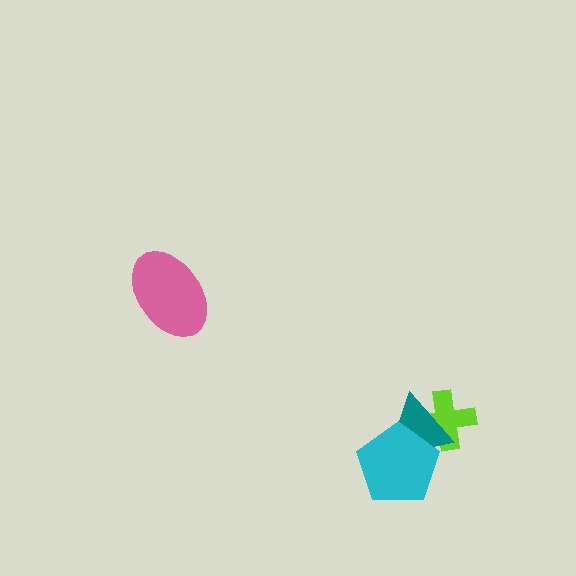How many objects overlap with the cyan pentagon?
2 objects overlap with the cyan pentagon.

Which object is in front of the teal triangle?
The cyan pentagon is in front of the teal triangle.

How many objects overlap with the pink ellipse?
0 objects overlap with the pink ellipse.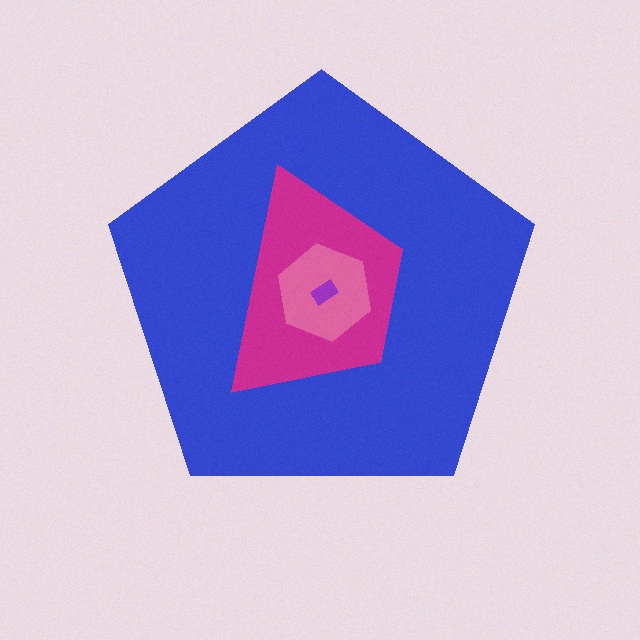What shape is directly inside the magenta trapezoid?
The pink hexagon.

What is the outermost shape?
The blue pentagon.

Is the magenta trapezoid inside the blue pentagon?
Yes.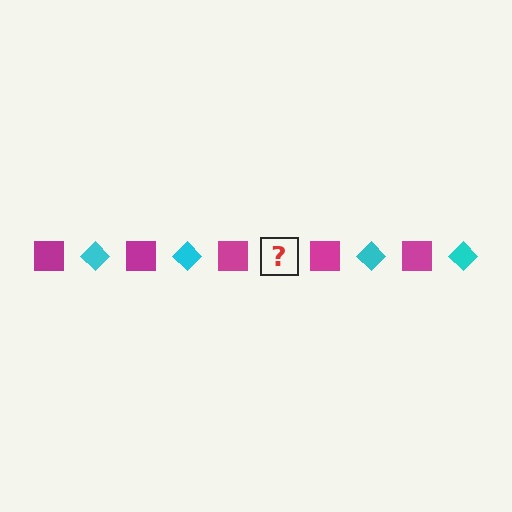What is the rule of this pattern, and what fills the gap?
The rule is that the pattern alternates between magenta square and cyan diamond. The gap should be filled with a cyan diamond.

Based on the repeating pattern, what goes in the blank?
The blank should be a cyan diamond.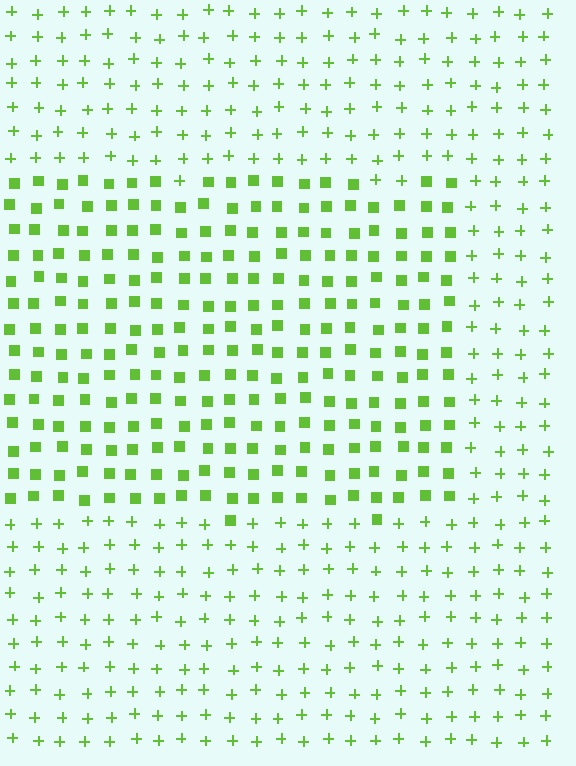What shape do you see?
I see a rectangle.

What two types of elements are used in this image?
The image uses squares inside the rectangle region and plus signs outside it.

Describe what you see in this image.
The image is filled with small lime elements arranged in a uniform grid. A rectangle-shaped region contains squares, while the surrounding area contains plus signs. The boundary is defined purely by the change in element shape.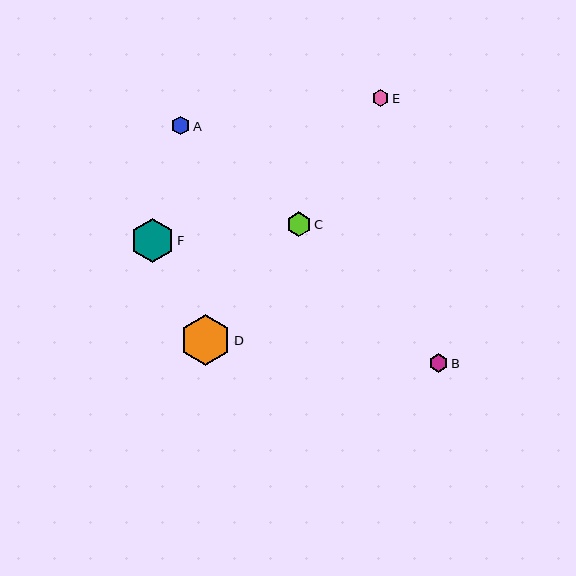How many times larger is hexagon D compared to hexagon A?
Hexagon D is approximately 2.7 times the size of hexagon A.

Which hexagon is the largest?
Hexagon D is the largest with a size of approximately 51 pixels.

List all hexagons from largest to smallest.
From largest to smallest: D, F, C, B, A, E.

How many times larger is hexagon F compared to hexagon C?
Hexagon F is approximately 1.8 times the size of hexagon C.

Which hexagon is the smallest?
Hexagon E is the smallest with a size of approximately 17 pixels.